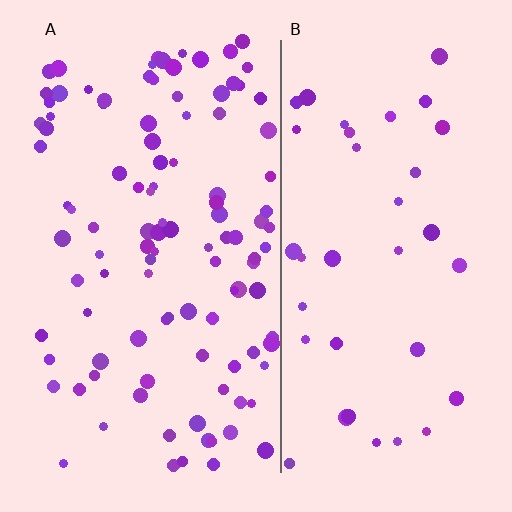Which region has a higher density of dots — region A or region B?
A (the left).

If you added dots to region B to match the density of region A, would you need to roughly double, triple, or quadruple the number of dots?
Approximately triple.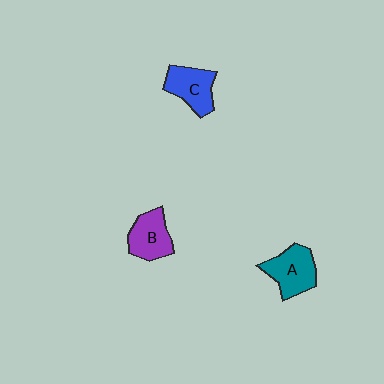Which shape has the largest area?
Shape A (teal).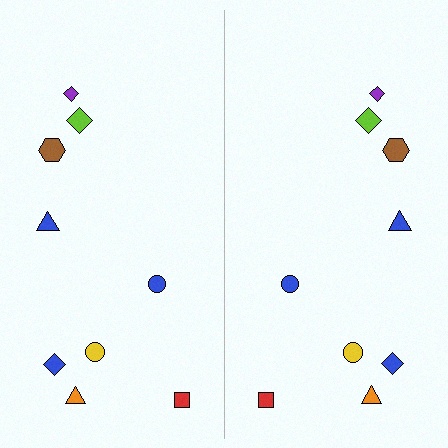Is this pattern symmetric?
Yes, this pattern has bilateral (reflection) symmetry.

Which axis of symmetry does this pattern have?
The pattern has a vertical axis of symmetry running through the center of the image.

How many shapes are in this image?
There are 18 shapes in this image.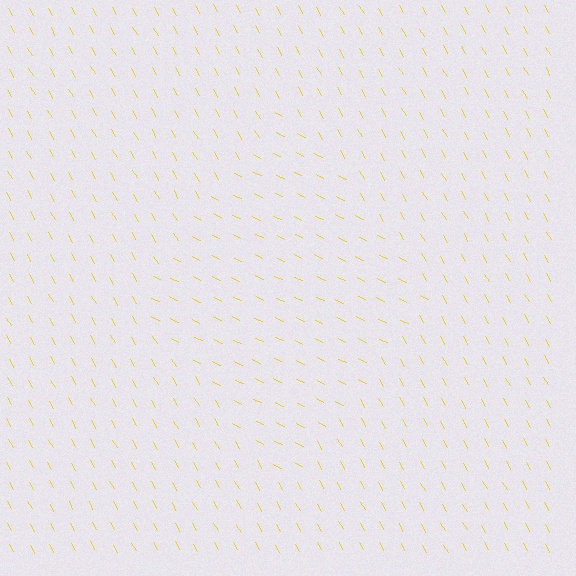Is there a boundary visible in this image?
Yes, there is a texture boundary formed by a change in line orientation.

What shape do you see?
I see a diamond.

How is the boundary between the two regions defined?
The boundary is defined purely by a change in line orientation (approximately 35 degrees difference). All lines are the same color and thickness.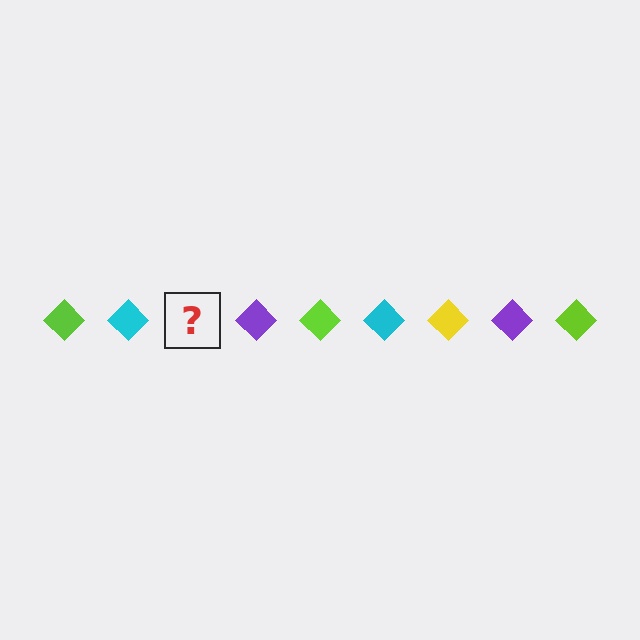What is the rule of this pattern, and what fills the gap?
The rule is that the pattern cycles through lime, cyan, yellow, purple diamonds. The gap should be filled with a yellow diamond.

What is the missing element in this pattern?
The missing element is a yellow diamond.